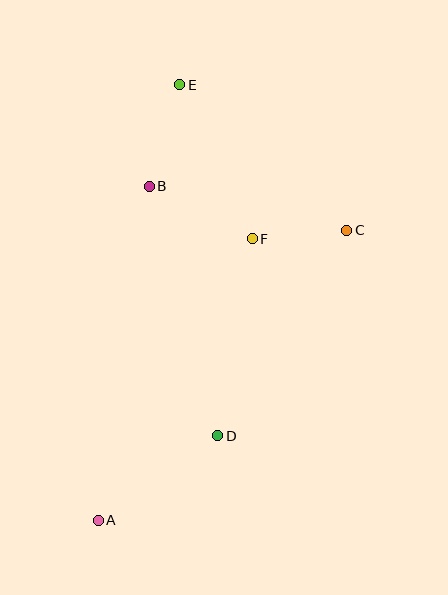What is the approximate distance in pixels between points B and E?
The distance between B and E is approximately 106 pixels.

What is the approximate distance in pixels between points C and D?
The distance between C and D is approximately 243 pixels.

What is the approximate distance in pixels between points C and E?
The distance between C and E is approximately 222 pixels.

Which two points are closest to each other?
Points C and F are closest to each other.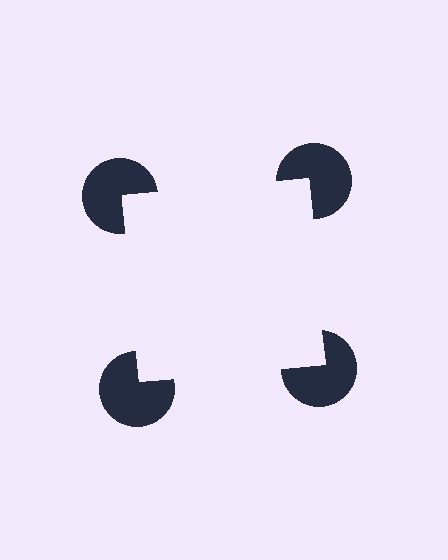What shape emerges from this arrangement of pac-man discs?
An illusory square — its edges are inferred from the aligned wedge cuts in the pac-man discs, not physically drawn.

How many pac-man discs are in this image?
There are 4 — one at each vertex of the illusory square.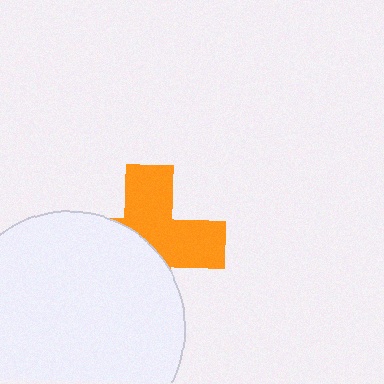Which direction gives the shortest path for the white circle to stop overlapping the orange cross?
Moving toward the lower-left gives the shortest separation.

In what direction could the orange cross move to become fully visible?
The orange cross could move toward the upper-right. That would shift it out from behind the white circle entirely.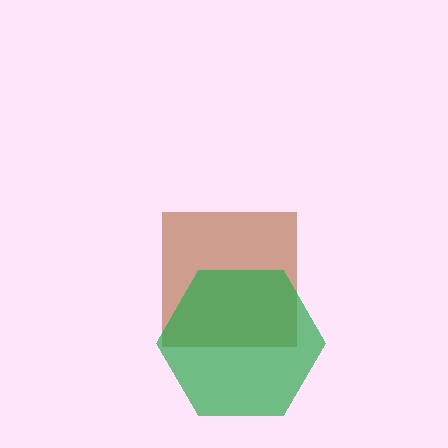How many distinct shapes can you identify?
There are 2 distinct shapes: a brown square, a green hexagon.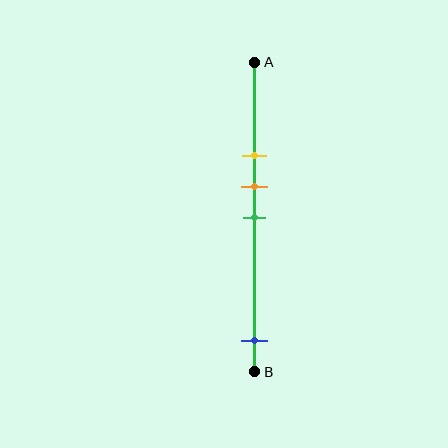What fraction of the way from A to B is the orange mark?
The orange mark is approximately 40% (0.4) of the way from A to B.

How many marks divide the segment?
There are 4 marks dividing the segment.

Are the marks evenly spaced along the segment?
No, the marks are not evenly spaced.